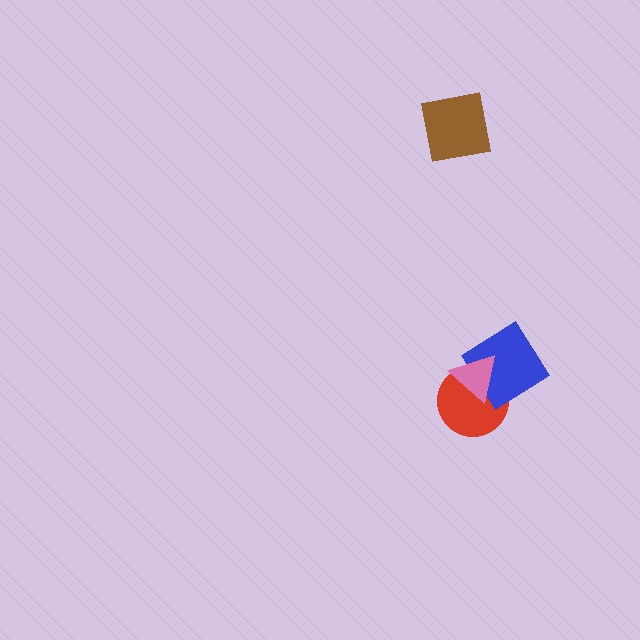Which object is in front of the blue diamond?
The pink triangle is in front of the blue diamond.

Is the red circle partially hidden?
Yes, it is partially covered by another shape.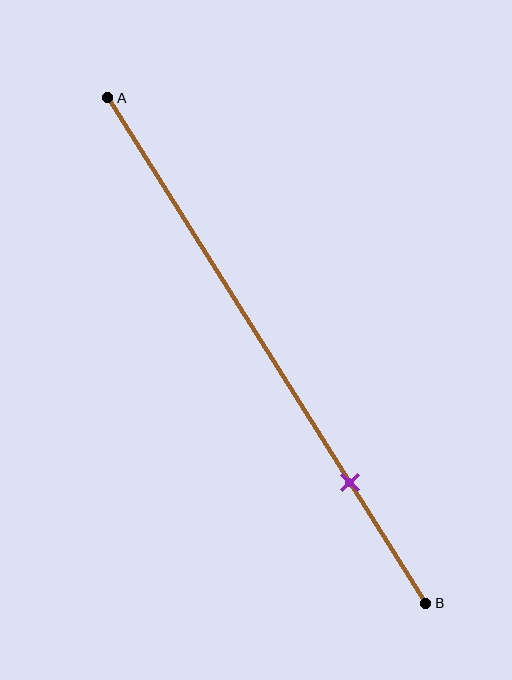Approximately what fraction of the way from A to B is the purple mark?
The purple mark is approximately 75% of the way from A to B.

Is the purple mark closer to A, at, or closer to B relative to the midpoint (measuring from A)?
The purple mark is closer to point B than the midpoint of segment AB.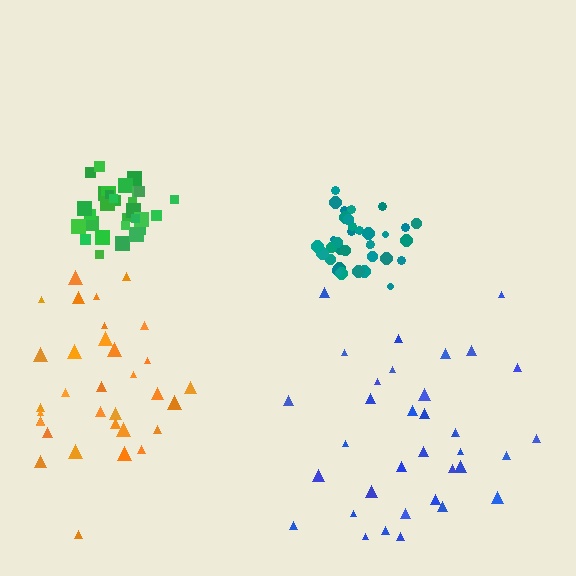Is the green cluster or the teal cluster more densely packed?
Green.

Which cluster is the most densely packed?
Green.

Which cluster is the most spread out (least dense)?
Blue.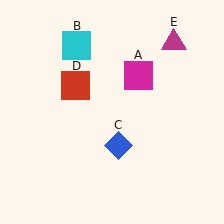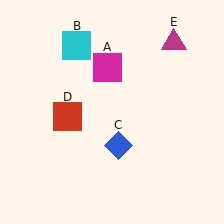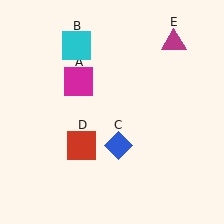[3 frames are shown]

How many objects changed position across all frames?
2 objects changed position: magenta square (object A), red square (object D).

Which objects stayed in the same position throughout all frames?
Cyan square (object B) and blue diamond (object C) and magenta triangle (object E) remained stationary.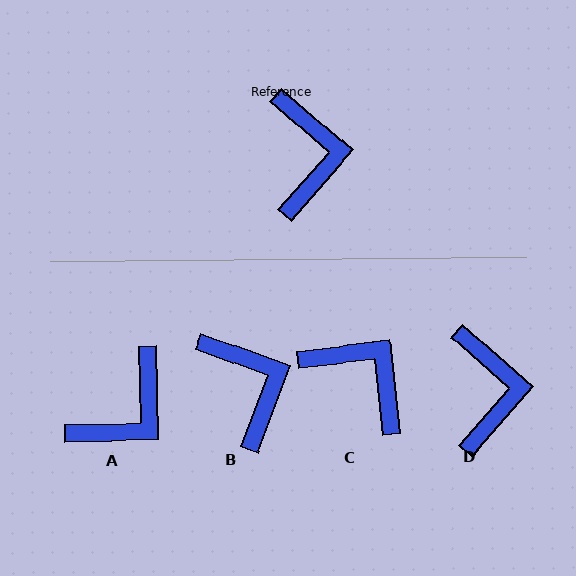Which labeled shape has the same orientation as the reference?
D.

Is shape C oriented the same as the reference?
No, it is off by about 48 degrees.